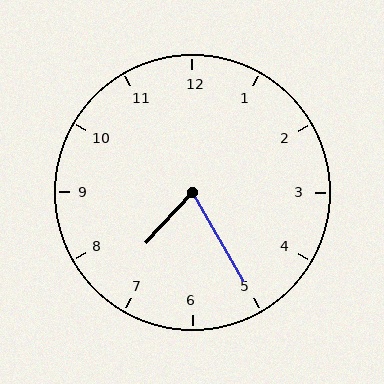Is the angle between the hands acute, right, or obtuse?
It is acute.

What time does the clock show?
7:25.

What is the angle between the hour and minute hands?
Approximately 72 degrees.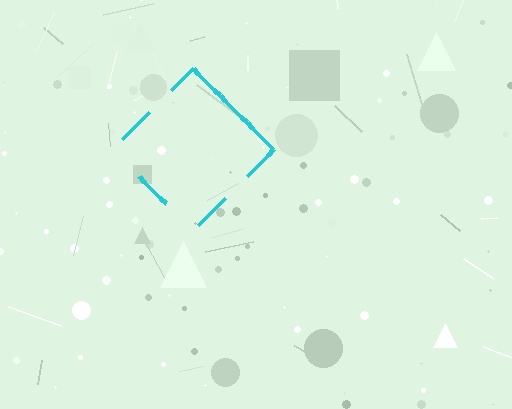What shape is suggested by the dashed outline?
The dashed outline suggests a diamond.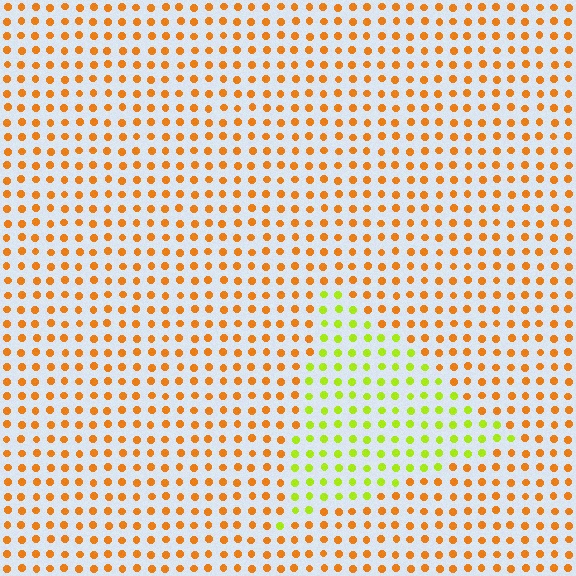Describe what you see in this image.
The image is filled with small orange elements in a uniform arrangement. A triangle-shaped region is visible where the elements are tinted to a slightly different hue, forming a subtle color boundary.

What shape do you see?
I see a triangle.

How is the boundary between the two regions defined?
The boundary is defined purely by a slight shift in hue (about 51 degrees). Spacing, size, and orientation are identical on both sides.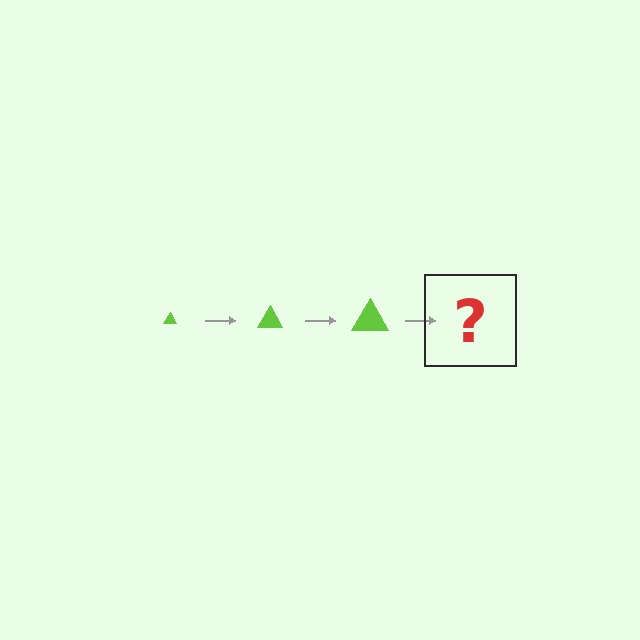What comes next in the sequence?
The next element should be a lime triangle, larger than the previous one.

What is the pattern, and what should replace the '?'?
The pattern is that the triangle gets progressively larger each step. The '?' should be a lime triangle, larger than the previous one.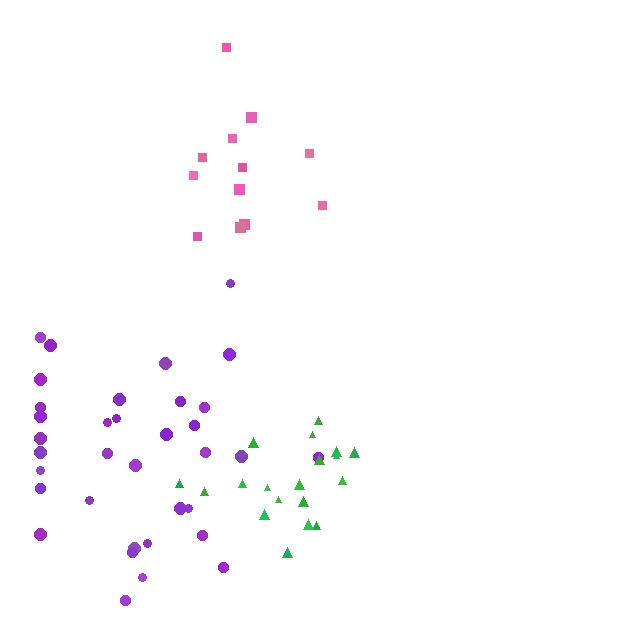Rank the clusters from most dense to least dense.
green, purple, pink.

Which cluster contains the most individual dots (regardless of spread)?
Purple (35).